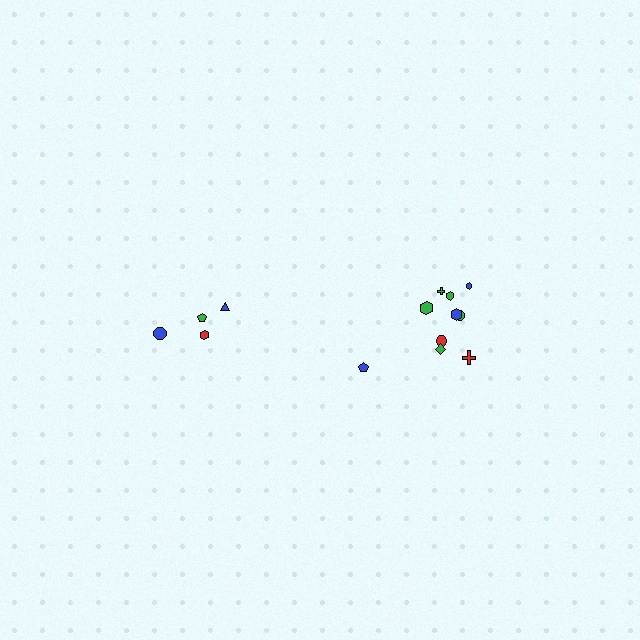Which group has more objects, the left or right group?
The right group.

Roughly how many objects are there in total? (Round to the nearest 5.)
Roughly 15 objects in total.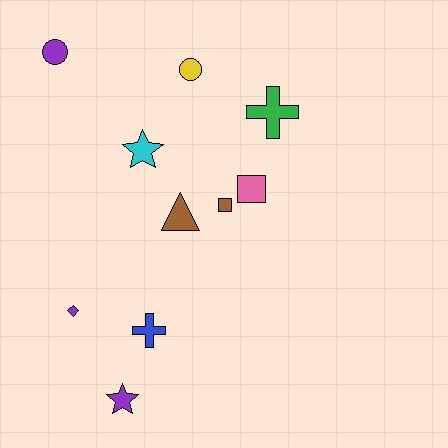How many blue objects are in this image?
There is 1 blue object.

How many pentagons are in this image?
There are no pentagons.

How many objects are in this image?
There are 10 objects.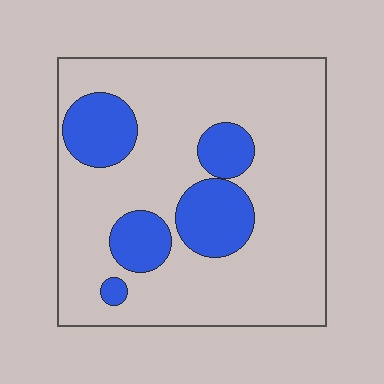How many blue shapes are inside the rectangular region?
5.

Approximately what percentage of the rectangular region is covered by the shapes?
Approximately 20%.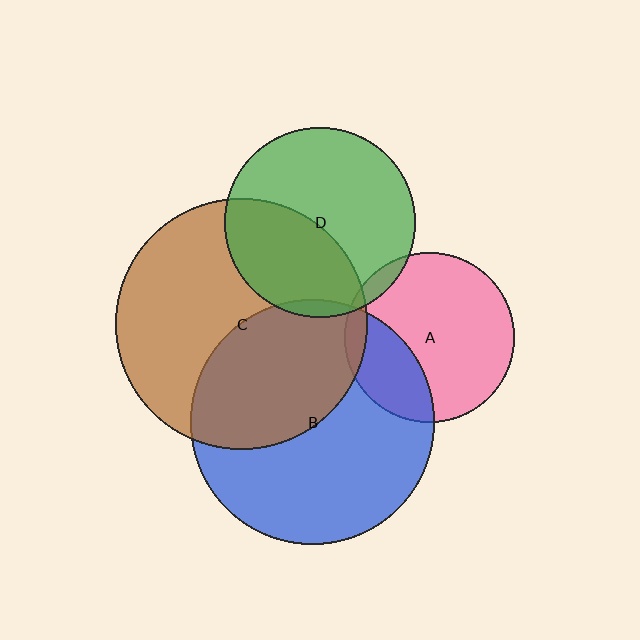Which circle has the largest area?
Circle C (brown).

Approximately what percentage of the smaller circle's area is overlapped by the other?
Approximately 40%.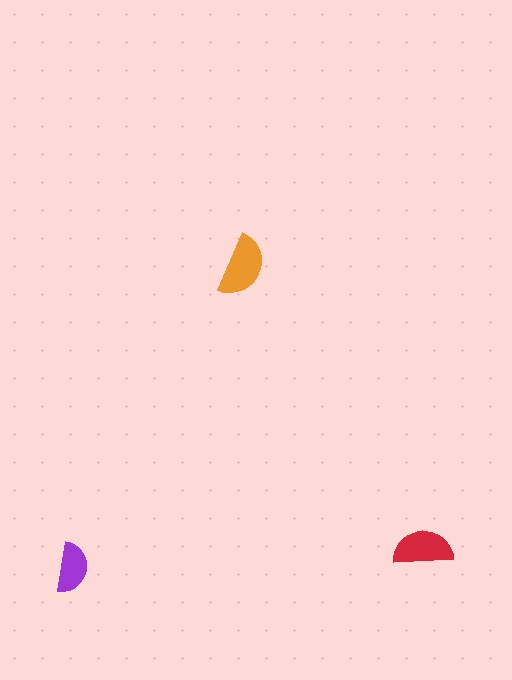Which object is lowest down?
The purple semicircle is bottommost.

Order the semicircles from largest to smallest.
the orange one, the red one, the purple one.